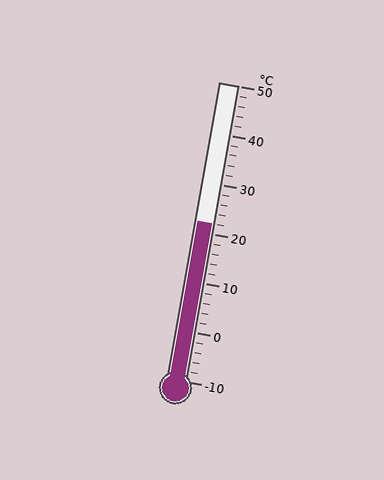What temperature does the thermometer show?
The thermometer shows approximately 22°C.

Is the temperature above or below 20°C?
The temperature is above 20°C.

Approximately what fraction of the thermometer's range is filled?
The thermometer is filled to approximately 55% of its range.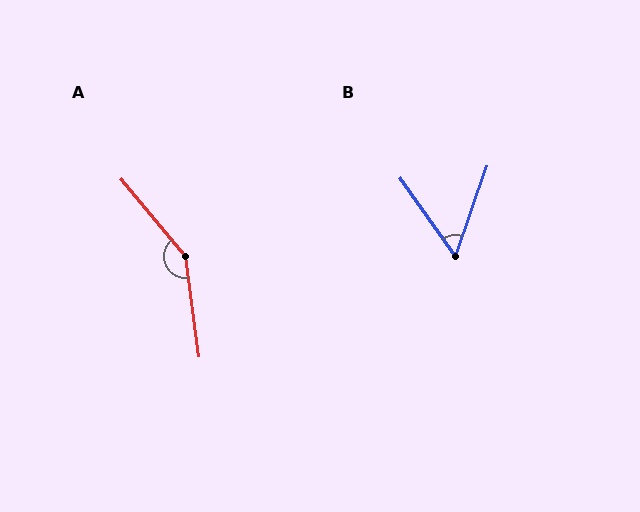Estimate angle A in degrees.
Approximately 148 degrees.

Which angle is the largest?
A, at approximately 148 degrees.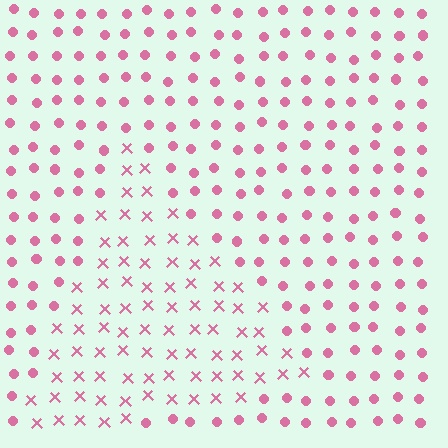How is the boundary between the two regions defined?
The boundary is defined by a change in element shape: X marks inside vs. circles outside. All elements share the same color and spacing.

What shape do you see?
I see a triangle.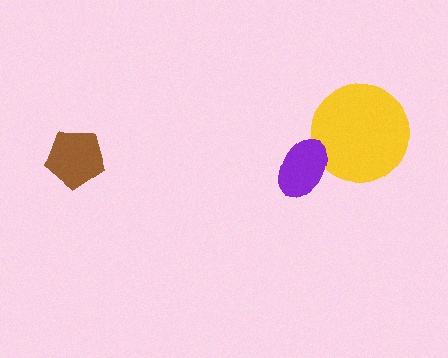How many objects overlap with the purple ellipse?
1 object overlaps with the purple ellipse.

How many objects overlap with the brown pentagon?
0 objects overlap with the brown pentagon.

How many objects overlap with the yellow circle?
1 object overlaps with the yellow circle.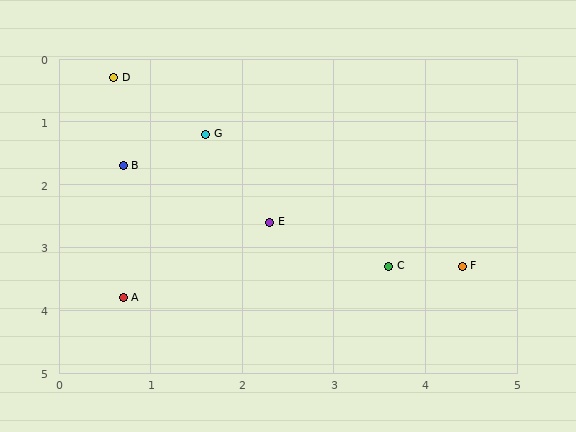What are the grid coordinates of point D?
Point D is at approximately (0.6, 0.3).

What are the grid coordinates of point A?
Point A is at approximately (0.7, 3.8).